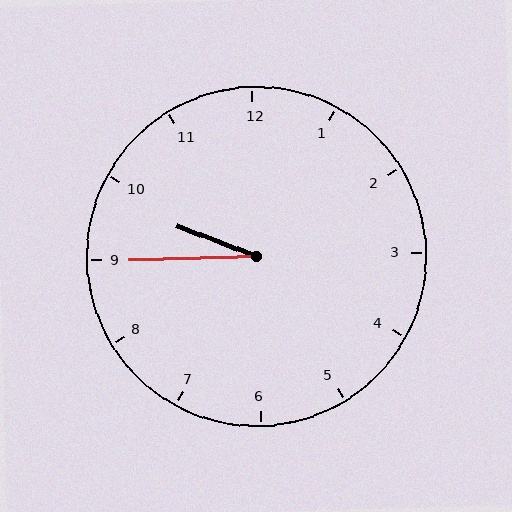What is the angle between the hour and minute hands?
Approximately 22 degrees.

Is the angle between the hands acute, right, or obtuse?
It is acute.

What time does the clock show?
9:45.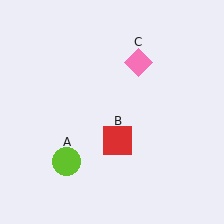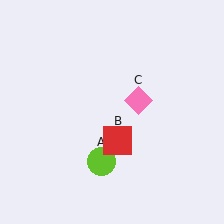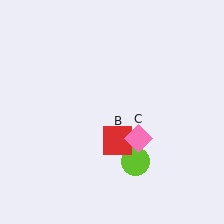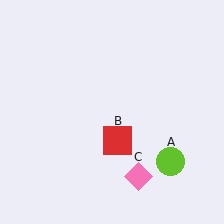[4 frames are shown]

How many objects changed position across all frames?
2 objects changed position: lime circle (object A), pink diamond (object C).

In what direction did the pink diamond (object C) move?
The pink diamond (object C) moved down.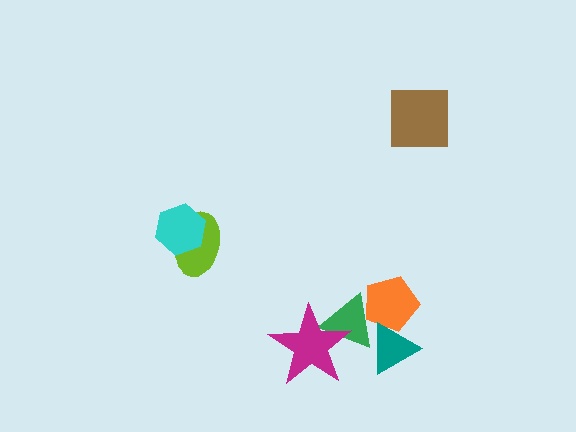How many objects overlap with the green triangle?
3 objects overlap with the green triangle.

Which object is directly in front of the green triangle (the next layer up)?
The teal triangle is directly in front of the green triangle.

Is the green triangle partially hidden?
Yes, it is partially covered by another shape.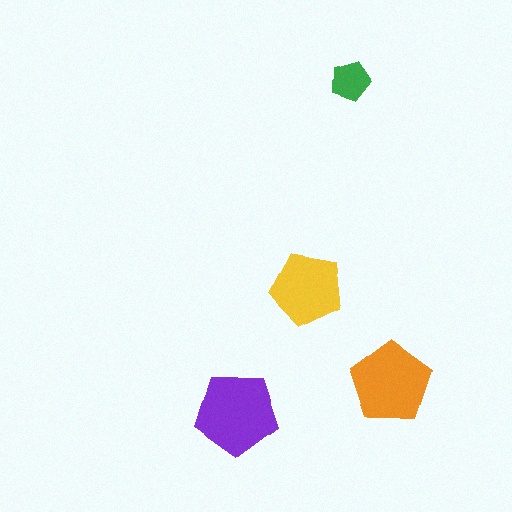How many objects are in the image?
There are 4 objects in the image.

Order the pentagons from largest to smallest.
the purple one, the orange one, the yellow one, the green one.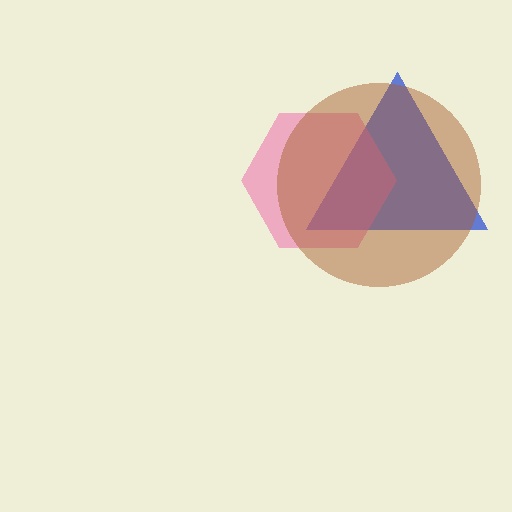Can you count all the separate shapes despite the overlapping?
Yes, there are 3 separate shapes.